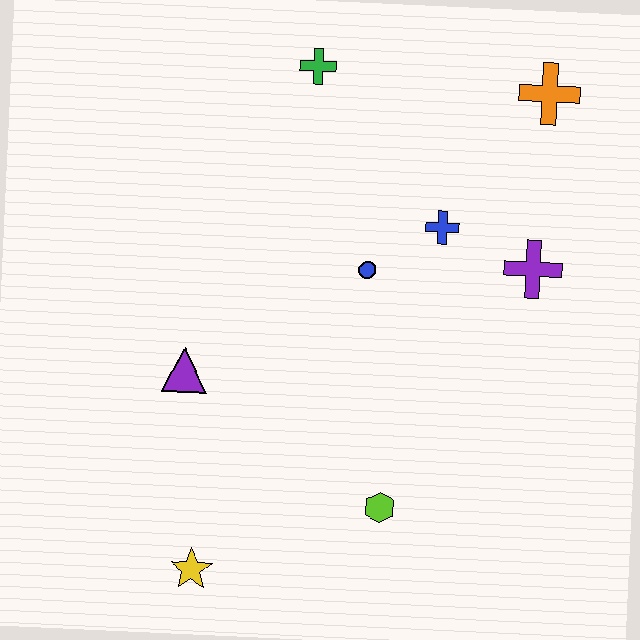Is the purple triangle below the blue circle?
Yes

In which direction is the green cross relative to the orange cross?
The green cross is to the left of the orange cross.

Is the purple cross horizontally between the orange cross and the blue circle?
Yes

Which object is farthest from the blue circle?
The yellow star is farthest from the blue circle.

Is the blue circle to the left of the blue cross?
Yes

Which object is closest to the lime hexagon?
The yellow star is closest to the lime hexagon.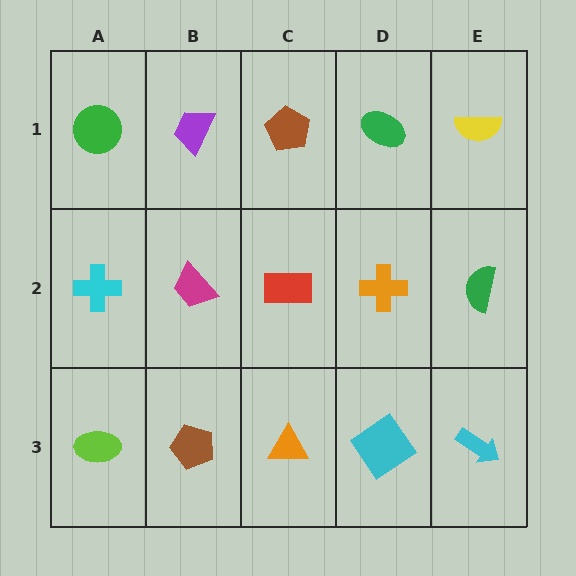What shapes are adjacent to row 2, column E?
A yellow semicircle (row 1, column E), a cyan arrow (row 3, column E), an orange cross (row 2, column D).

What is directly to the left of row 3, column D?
An orange triangle.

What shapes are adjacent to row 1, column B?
A magenta trapezoid (row 2, column B), a green circle (row 1, column A), a brown pentagon (row 1, column C).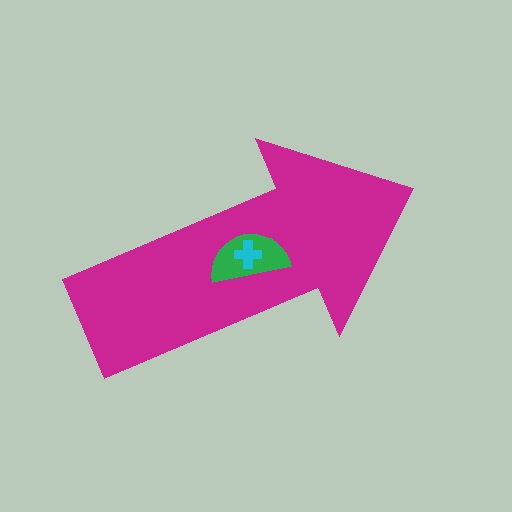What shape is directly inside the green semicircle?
The cyan cross.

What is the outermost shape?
The magenta arrow.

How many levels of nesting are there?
3.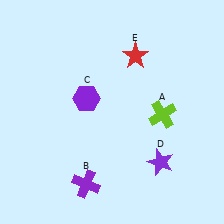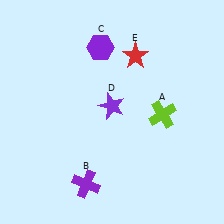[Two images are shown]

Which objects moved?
The objects that moved are: the purple hexagon (C), the purple star (D).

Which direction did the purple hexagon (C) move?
The purple hexagon (C) moved up.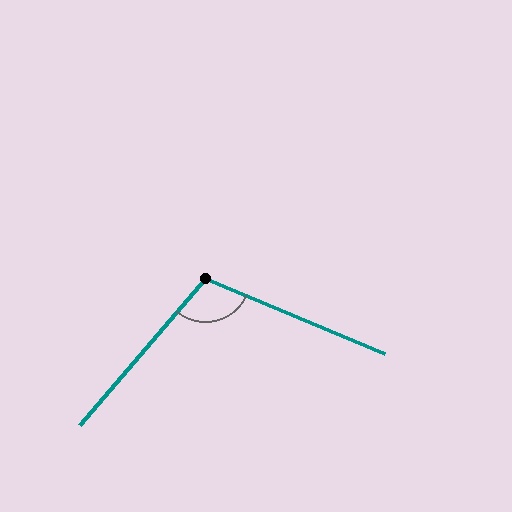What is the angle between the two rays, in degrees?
Approximately 108 degrees.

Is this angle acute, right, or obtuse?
It is obtuse.